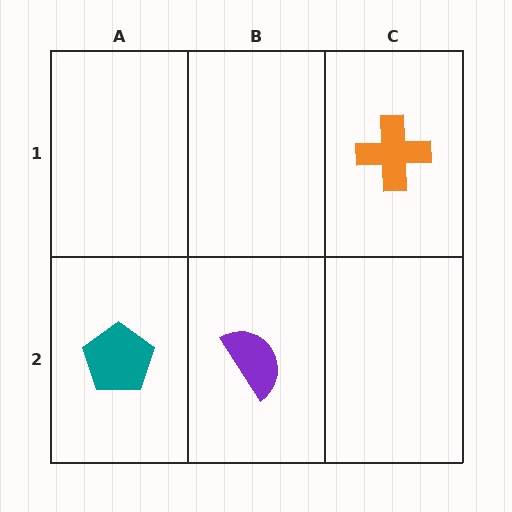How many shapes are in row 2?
2 shapes.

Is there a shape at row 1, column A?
No, that cell is empty.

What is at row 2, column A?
A teal pentagon.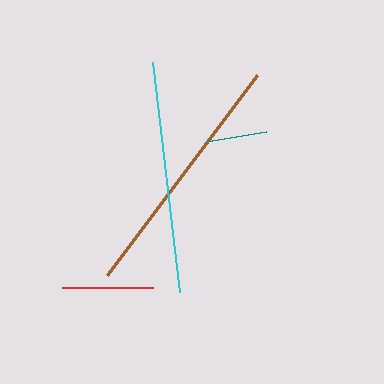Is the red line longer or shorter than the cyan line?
The cyan line is longer than the red line.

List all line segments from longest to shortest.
From longest to shortest: brown, cyan, red, teal.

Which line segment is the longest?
The brown line is the longest at approximately 249 pixels.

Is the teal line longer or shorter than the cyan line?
The cyan line is longer than the teal line.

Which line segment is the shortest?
The teal line is the shortest at approximately 61 pixels.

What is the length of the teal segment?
The teal segment is approximately 61 pixels long.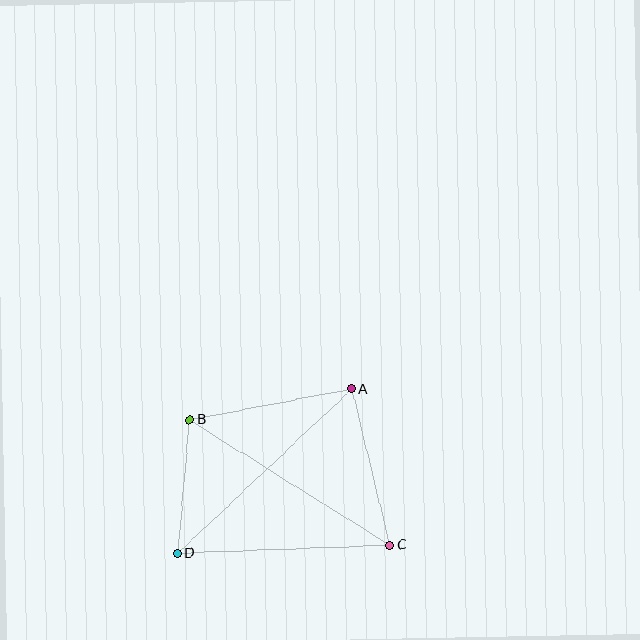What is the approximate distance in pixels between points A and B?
The distance between A and B is approximately 165 pixels.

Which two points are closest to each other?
Points B and D are closest to each other.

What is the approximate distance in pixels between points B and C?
The distance between B and C is approximately 236 pixels.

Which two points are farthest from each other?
Points A and D are farthest from each other.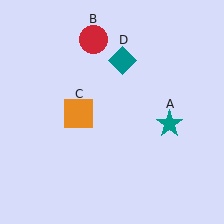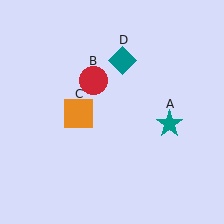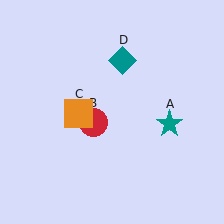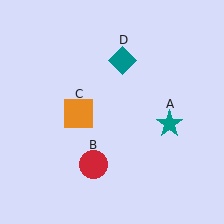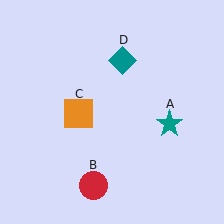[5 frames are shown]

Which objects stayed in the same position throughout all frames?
Teal star (object A) and orange square (object C) and teal diamond (object D) remained stationary.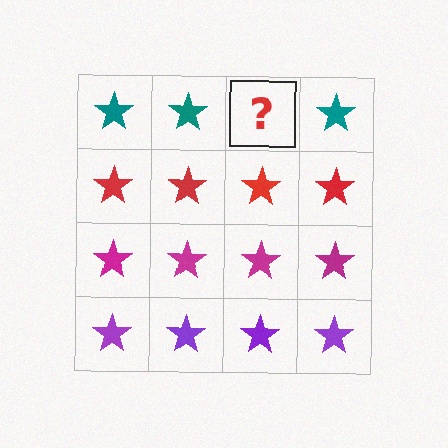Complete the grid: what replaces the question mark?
The question mark should be replaced with a teal star.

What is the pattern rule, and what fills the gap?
The rule is that each row has a consistent color. The gap should be filled with a teal star.